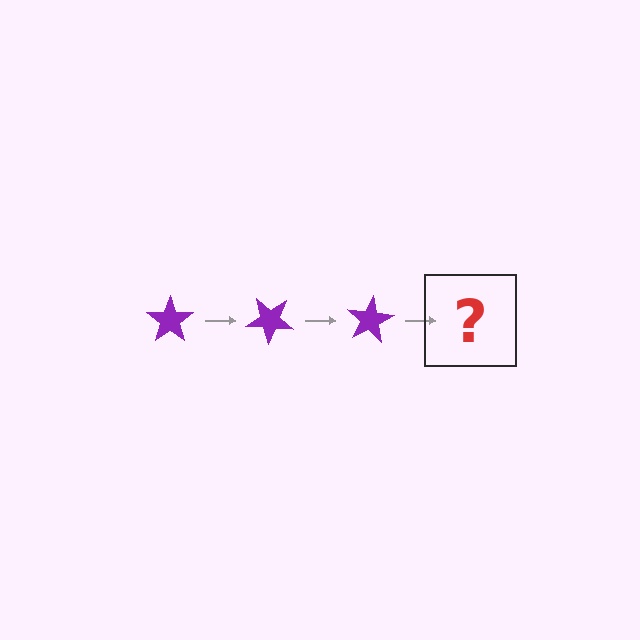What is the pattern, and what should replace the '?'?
The pattern is that the star rotates 40 degrees each step. The '?' should be a purple star rotated 120 degrees.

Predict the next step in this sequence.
The next step is a purple star rotated 120 degrees.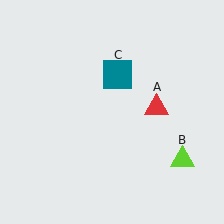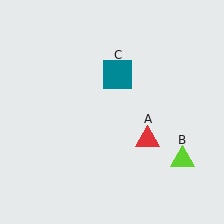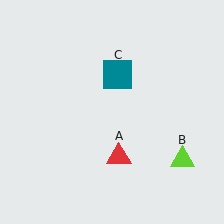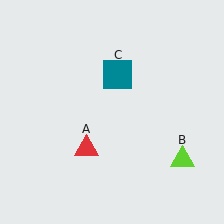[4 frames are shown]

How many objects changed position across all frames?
1 object changed position: red triangle (object A).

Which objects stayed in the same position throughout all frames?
Lime triangle (object B) and teal square (object C) remained stationary.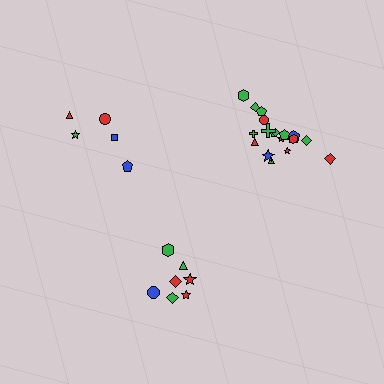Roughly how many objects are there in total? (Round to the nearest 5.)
Roughly 30 objects in total.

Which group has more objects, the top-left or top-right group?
The top-right group.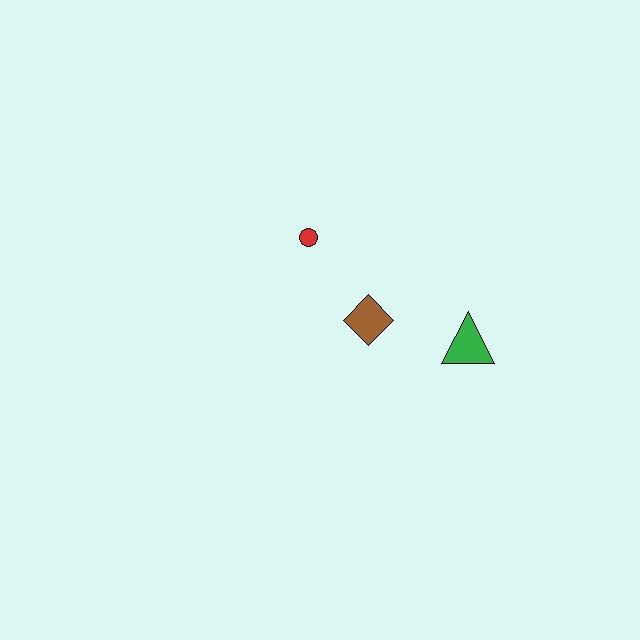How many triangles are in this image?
There is 1 triangle.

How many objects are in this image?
There are 3 objects.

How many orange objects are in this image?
There are no orange objects.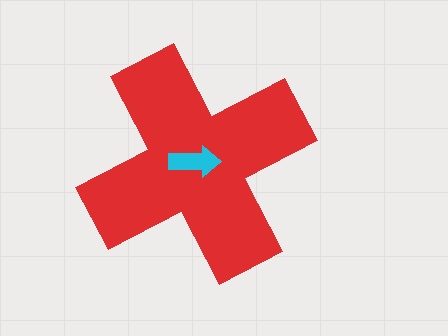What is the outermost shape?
The red cross.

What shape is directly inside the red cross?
The cyan arrow.